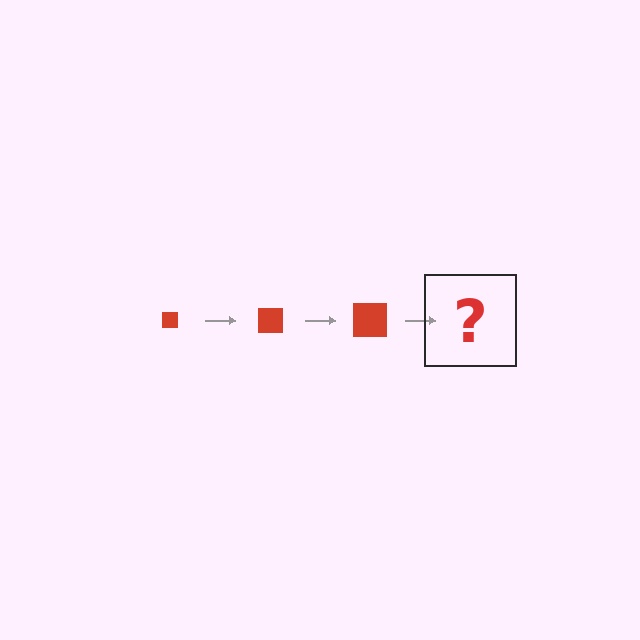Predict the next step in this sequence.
The next step is a red square, larger than the previous one.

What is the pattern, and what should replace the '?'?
The pattern is that the square gets progressively larger each step. The '?' should be a red square, larger than the previous one.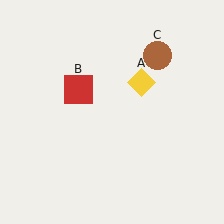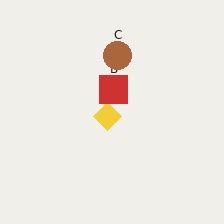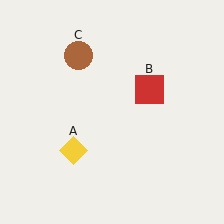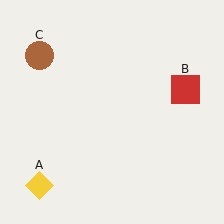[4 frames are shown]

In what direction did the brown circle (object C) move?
The brown circle (object C) moved left.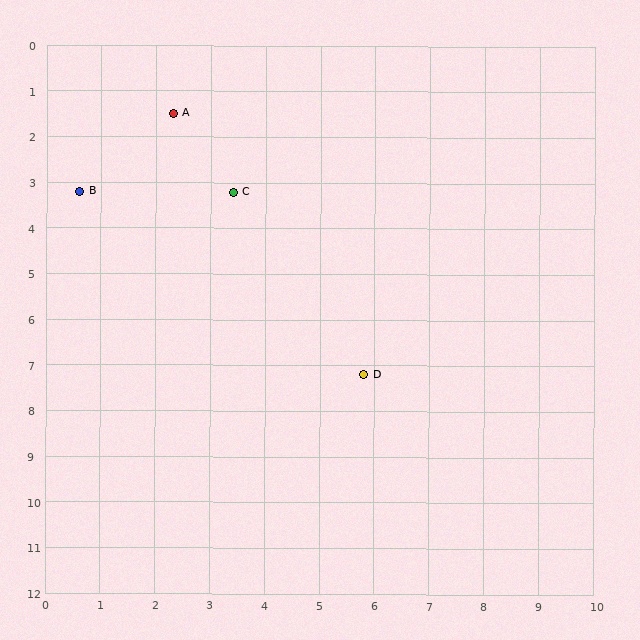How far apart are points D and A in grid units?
Points D and A are about 6.7 grid units apart.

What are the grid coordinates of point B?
Point B is at approximately (0.6, 3.2).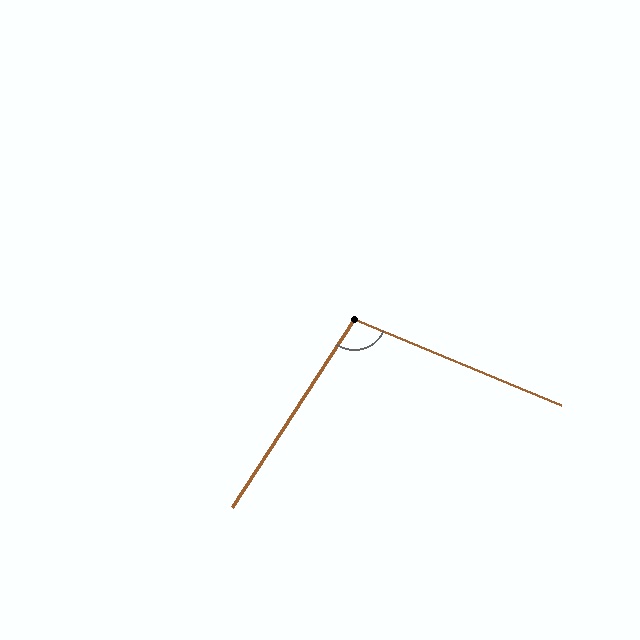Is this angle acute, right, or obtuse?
It is obtuse.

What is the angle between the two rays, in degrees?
Approximately 100 degrees.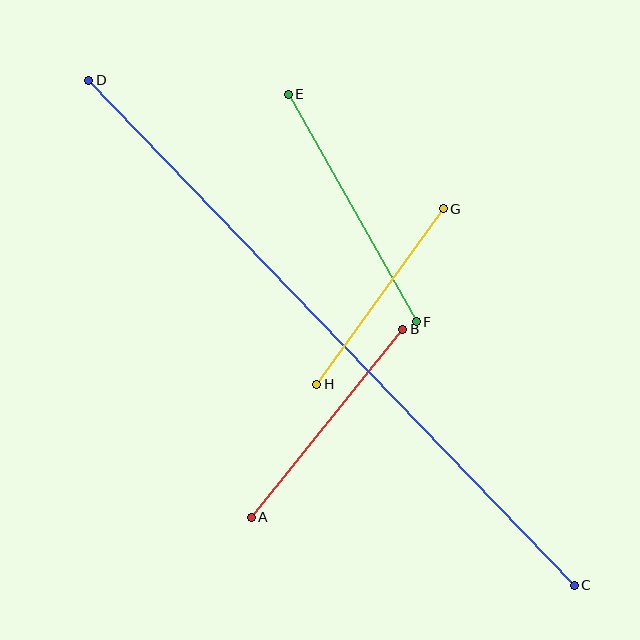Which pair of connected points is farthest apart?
Points C and D are farthest apart.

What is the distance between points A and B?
The distance is approximately 241 pixels.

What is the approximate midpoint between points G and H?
The midpoint is at approximately (380, 296) pixels.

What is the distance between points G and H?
The distance is approximately 216 pixels.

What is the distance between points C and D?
The distance is approximately 701 pixels.